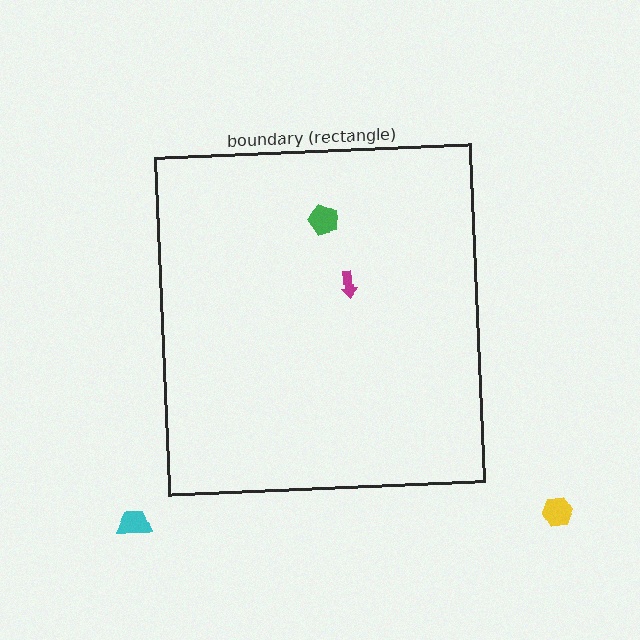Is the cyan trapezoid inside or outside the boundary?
Outside.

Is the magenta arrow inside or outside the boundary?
Inside.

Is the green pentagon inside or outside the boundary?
Inside.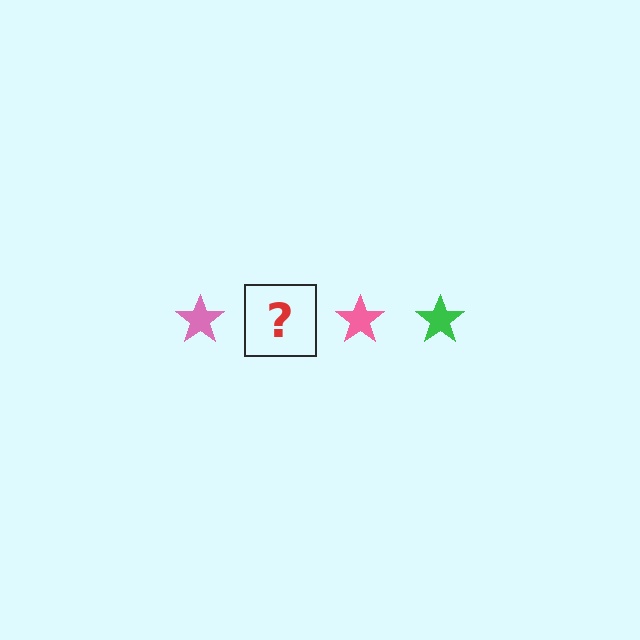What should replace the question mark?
The question mark should be replaced with a green star.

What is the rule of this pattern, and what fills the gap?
The rule is that the pattern cycles through pink, green stars. The gap should be filled with a green star.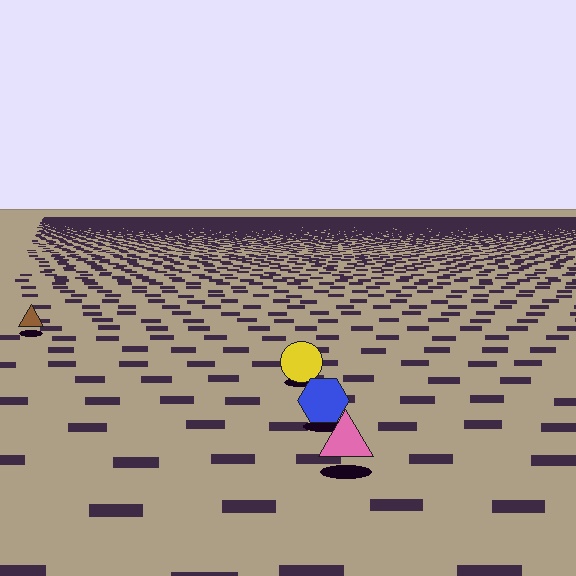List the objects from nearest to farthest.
From nearest to farthest: the pink triangle, the blue hexagon, the yellow circle, the brown triangle.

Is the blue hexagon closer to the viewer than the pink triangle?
No. The pink triangle is closer — you can tell from the texture gradient: the ground texture is coarser near it.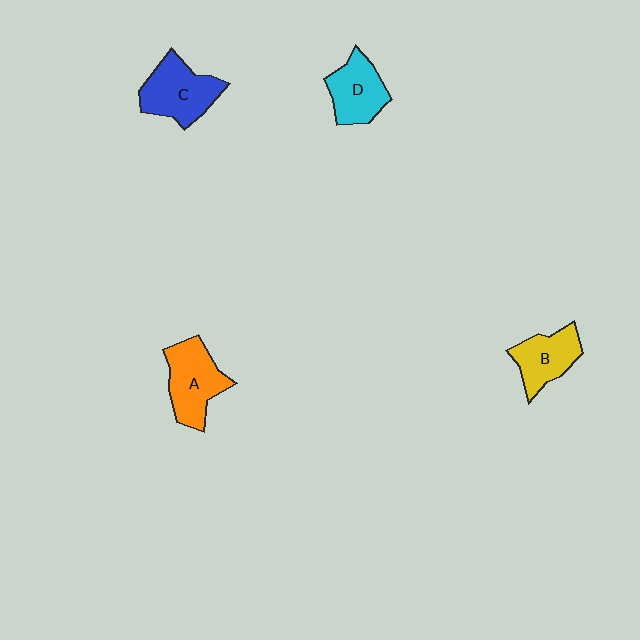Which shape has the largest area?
Shape C (blue).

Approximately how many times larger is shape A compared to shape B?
Approximately 1.2 times.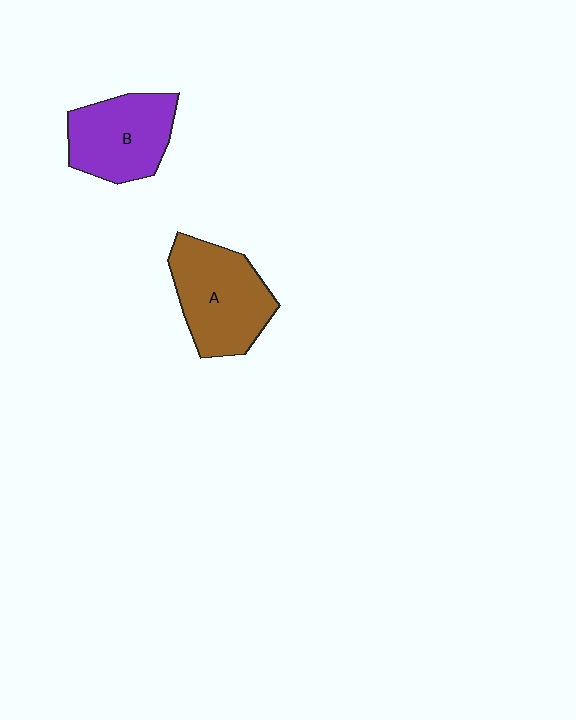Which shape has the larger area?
Shape A (brown).